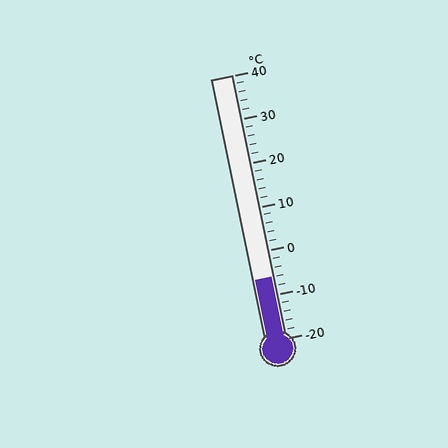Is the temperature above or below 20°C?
The temperature is below 20°C.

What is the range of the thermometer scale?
The thermometer scale ranges from -20°C to 40°C.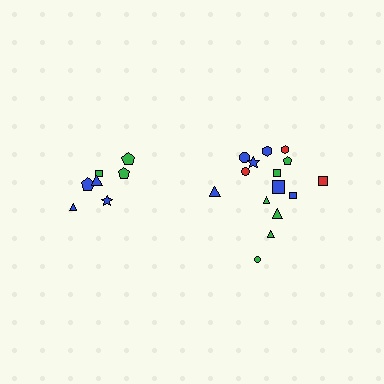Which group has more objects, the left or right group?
The right group.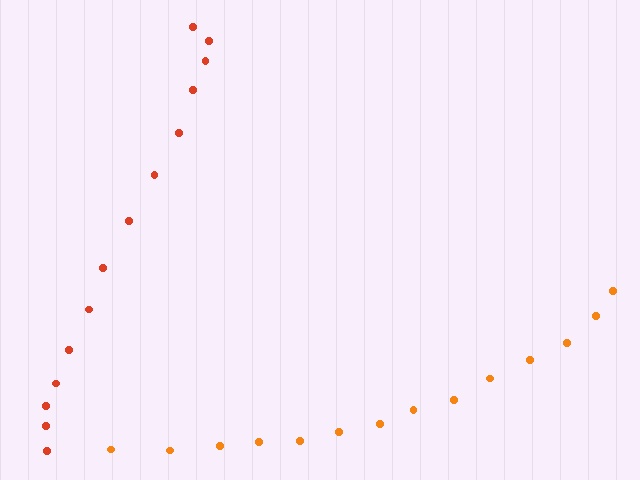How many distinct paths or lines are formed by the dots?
There are 2 distinct paths.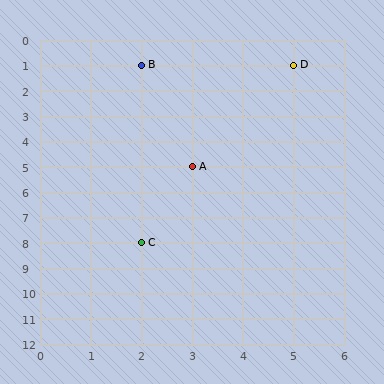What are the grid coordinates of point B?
Point B is at grid coordinates (2, 1).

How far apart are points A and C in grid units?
Points A and C are 1 column and 3 rows apart (about 3.2 grid units diagonally).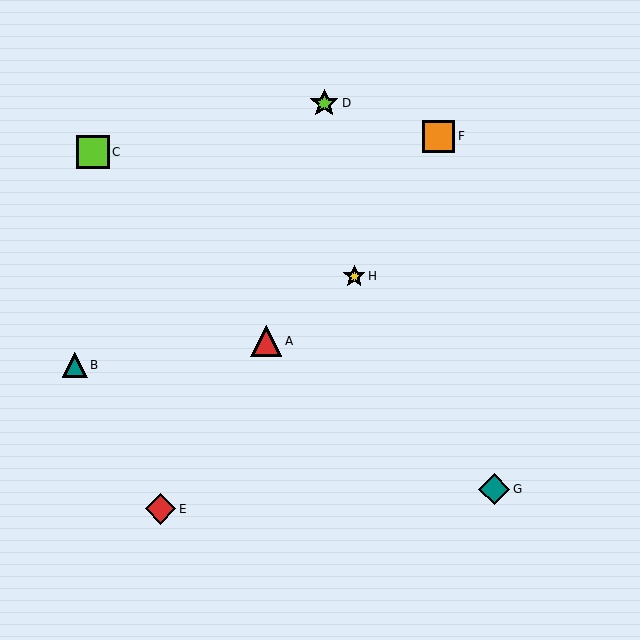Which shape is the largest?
The lime square (labeled C) is the largest.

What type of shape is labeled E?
Shape E is a red diamond.